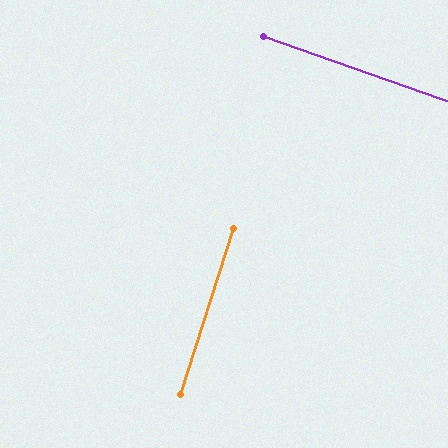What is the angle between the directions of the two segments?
Approximately 88 degrees.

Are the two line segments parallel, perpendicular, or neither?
Perpendicular — they meet at approximately 88°.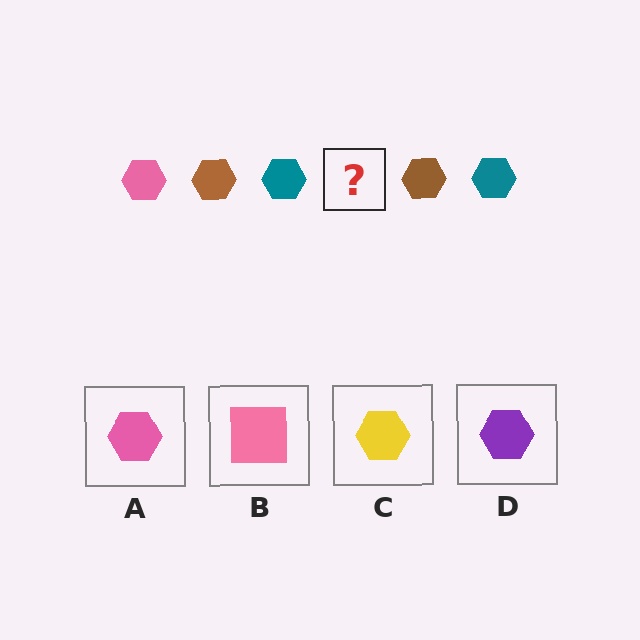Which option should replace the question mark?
Option A.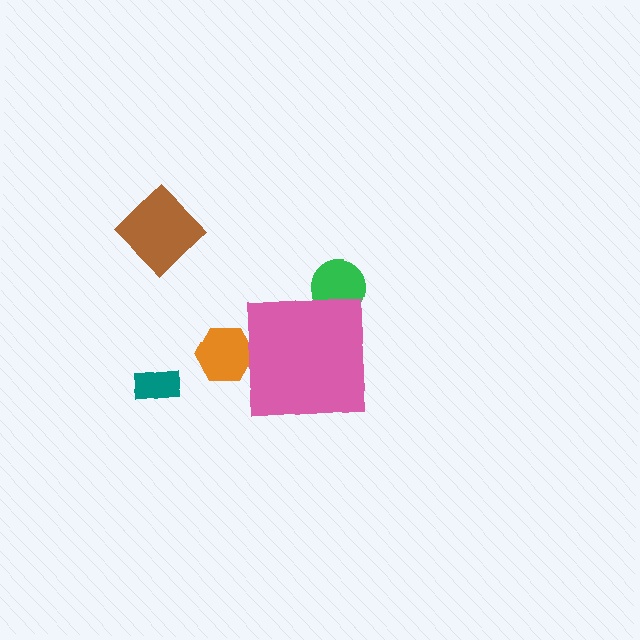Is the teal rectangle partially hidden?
No, the teal rectangle is fully visible.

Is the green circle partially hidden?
Yes, the green circle is partially hidden behind the pink square.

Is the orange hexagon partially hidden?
Yes, the orange hexagon is partially hidden behind the pink square.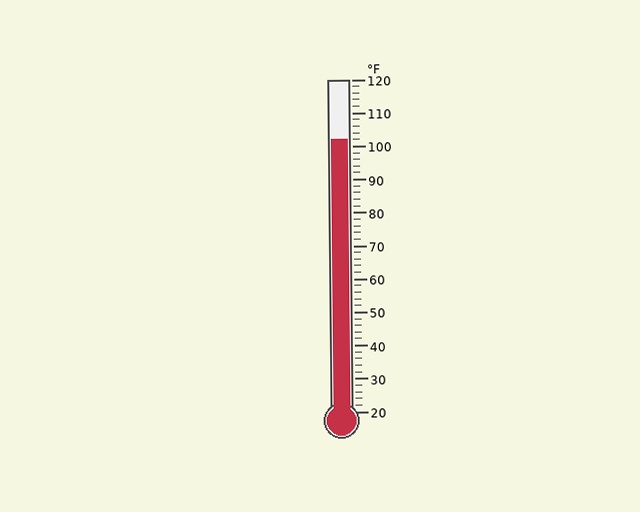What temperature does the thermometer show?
The thermometer shows approximately 102°F.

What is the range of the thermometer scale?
The thermometer scale ranges from 20°F to 120°F.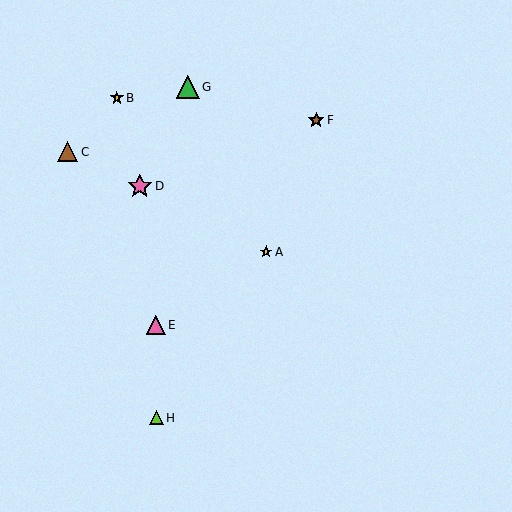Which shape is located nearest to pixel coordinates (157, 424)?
The lime triangle (labeled H) at (157, 418) is nearest to that location.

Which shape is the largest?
The pink star (labeled D) is the largest.